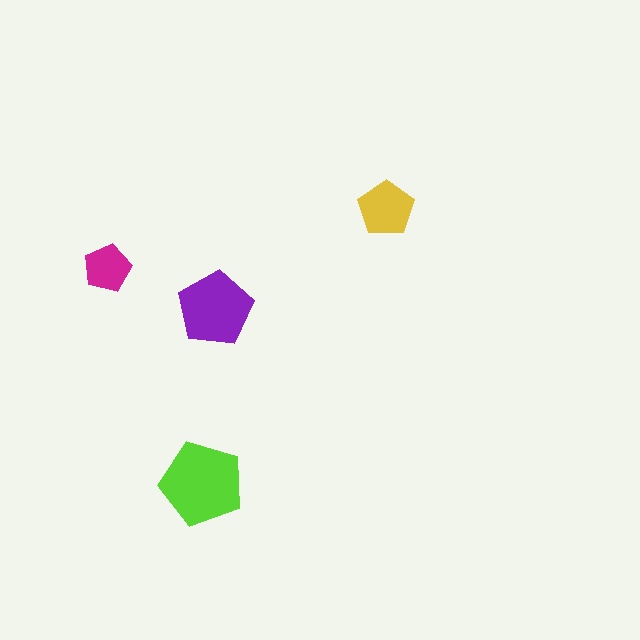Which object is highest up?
The yellow pentagon is topmost.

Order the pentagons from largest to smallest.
the lime one, the purple one, the yellow one, the magenta one.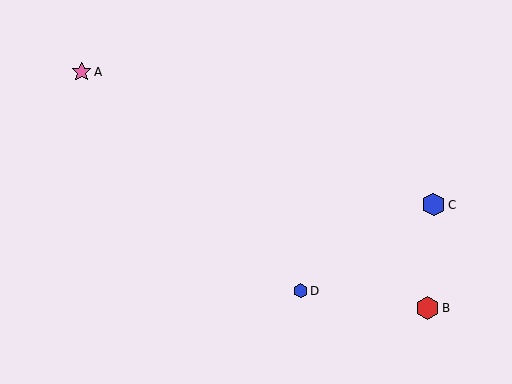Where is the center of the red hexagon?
The center of the red hexagon is at (427, 308).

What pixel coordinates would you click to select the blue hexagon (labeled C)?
Click at (433, 205) to select the blue hexagon C.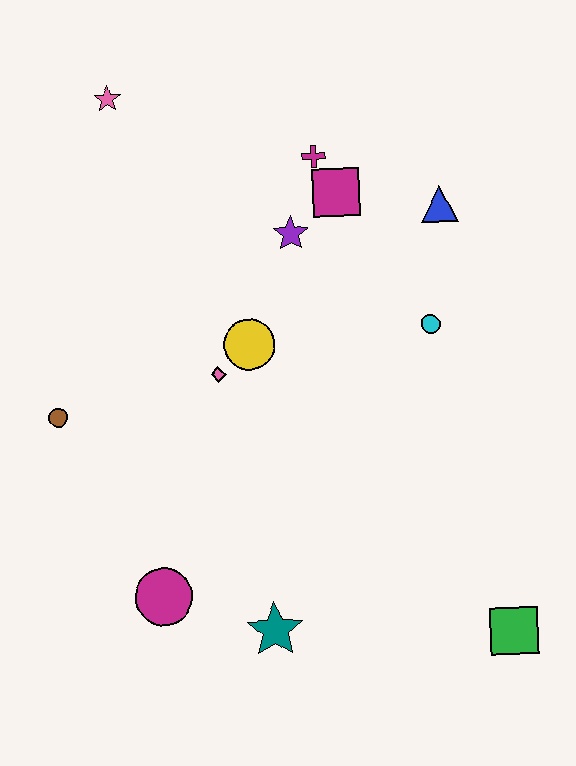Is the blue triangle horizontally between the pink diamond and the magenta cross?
No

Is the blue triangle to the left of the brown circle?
No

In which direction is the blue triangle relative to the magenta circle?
The blue triangle is above the magenta circle.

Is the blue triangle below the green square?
No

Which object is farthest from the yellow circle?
The green square is farthest from the yellow circle.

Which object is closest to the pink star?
The magenta cross is closest to the pink star.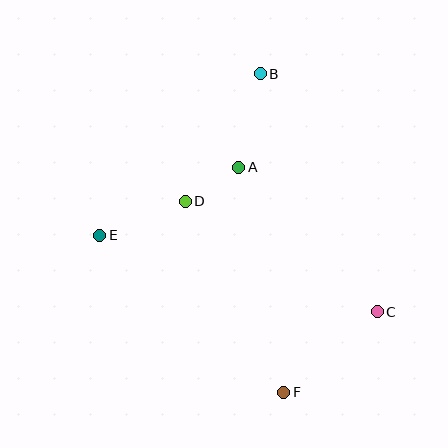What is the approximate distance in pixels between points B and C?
The distance between B and C is approximately 265 pixels.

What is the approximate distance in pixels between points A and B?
The distance between A and B is approximately 96 pixels.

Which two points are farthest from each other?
Points B and F are farthest from each other.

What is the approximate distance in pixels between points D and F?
The distance between D and F is approximately 215 pixels.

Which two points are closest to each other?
Points A and D are closest to each other.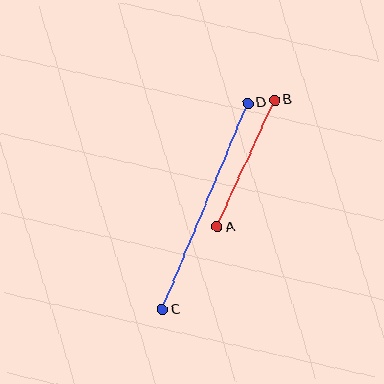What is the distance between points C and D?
The distance is approximately 223 pixels.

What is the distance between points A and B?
The distance is approximately 140 pixels.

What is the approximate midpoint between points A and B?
The midpoint is at approximately (246, 163) pixels.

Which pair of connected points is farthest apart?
Points C and D are farthest apart.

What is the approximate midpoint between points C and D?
The midpoint is at approximately (205, 206) pixels.